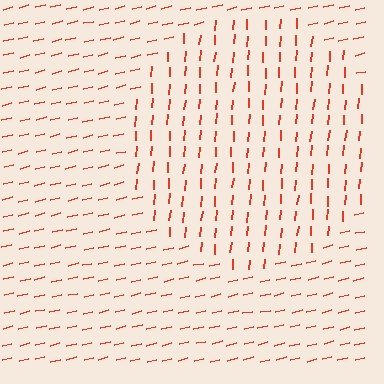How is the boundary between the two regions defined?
The boundary is defined purely by a change in line orientation (approximately 72 degrees difference). All lines are the same color and thickness.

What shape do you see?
I see a circle.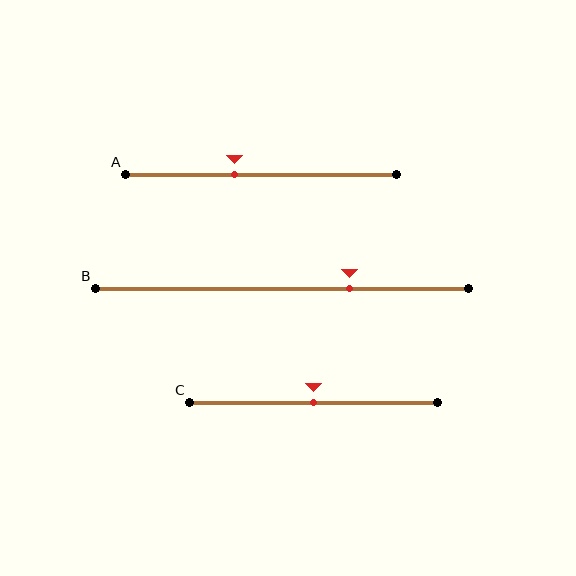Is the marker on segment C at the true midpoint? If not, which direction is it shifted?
Yes, the marker on segment C is at the true midpoint.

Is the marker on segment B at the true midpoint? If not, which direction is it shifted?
No, the marker on segment B is shifted to the right by about 18% of the segment length.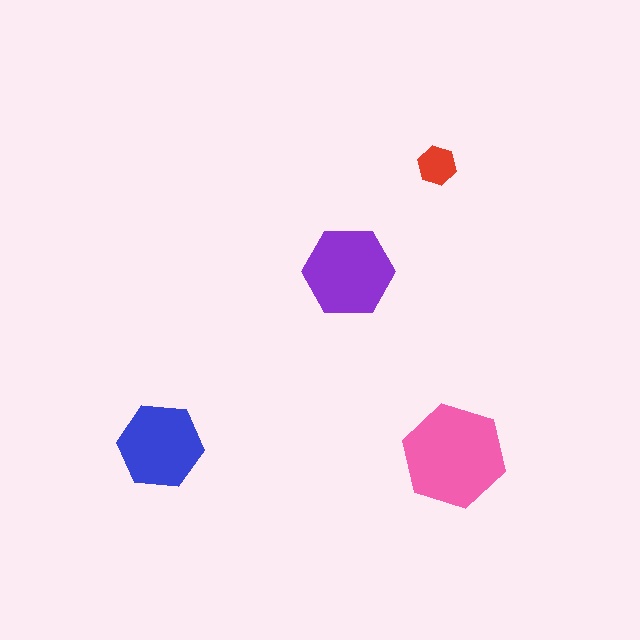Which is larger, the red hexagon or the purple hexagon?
The purple one.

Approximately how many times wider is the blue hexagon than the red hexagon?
About 2 times wider.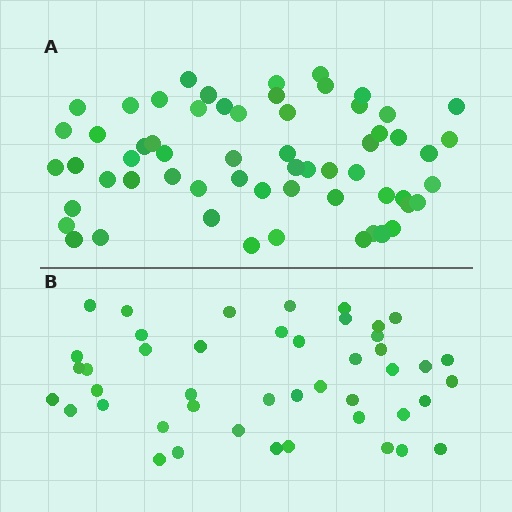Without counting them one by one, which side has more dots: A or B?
Region A (the top region) has more dots.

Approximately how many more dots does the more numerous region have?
Region A has approximately 15 more dots than region B.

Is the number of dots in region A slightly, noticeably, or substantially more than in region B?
Region A has noticeably more, but not dramatically so. The ratio is roughly 1.3 to 1.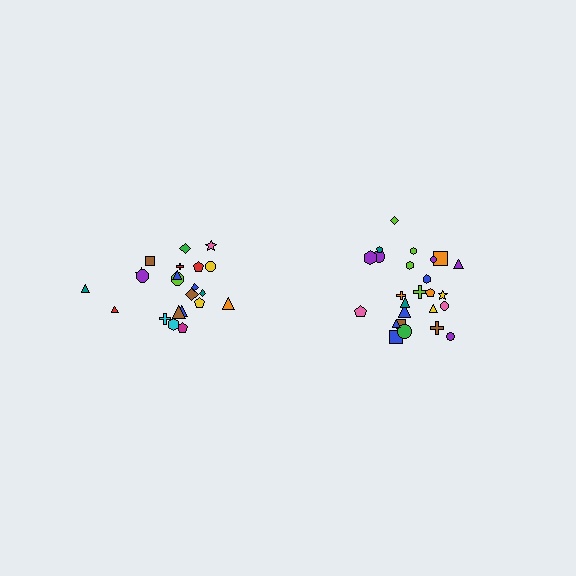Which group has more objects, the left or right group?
The right group.